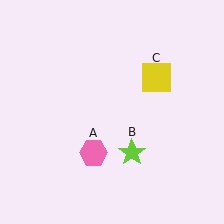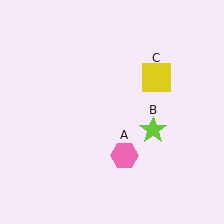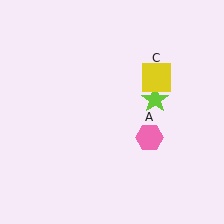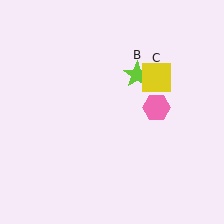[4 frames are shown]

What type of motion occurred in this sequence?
The pink hexagon (object A), lime star (object B) rotated counterclockwise around the center of the scene.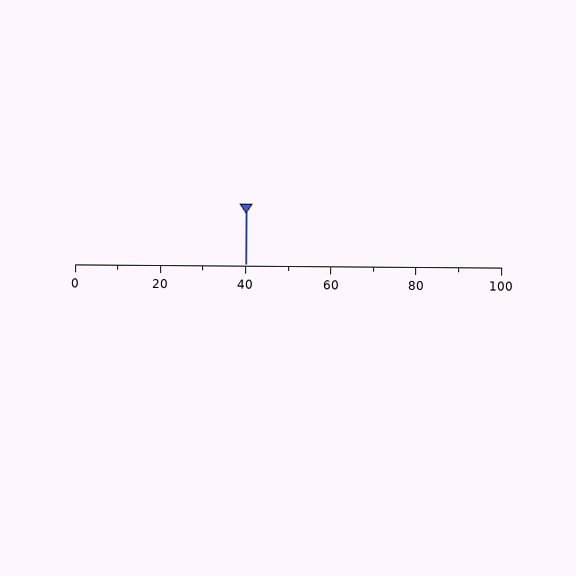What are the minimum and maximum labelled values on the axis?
The axis runs from 0 to 100.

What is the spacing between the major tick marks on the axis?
The major ticks are spaced 20 apart.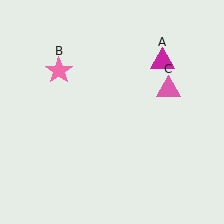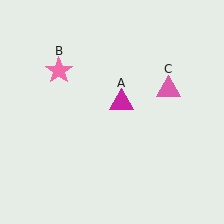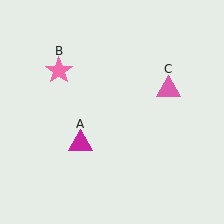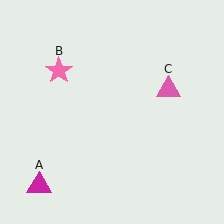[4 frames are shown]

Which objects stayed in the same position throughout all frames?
Pink star (object B) and pink triangle (object C) remained stationary.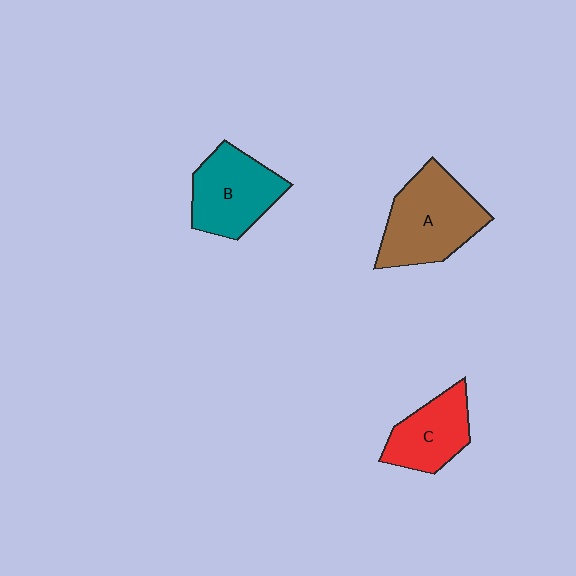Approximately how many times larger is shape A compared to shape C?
Approximately 1.5 times.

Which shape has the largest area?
Shape A (brown).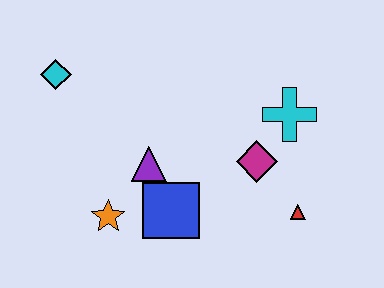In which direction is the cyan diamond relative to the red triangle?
The cyan diamond is to the left of the red triangle.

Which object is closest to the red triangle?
The magenta diamond is closest to the red triangle.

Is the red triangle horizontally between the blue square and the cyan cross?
No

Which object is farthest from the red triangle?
The cyan diamond is farthest from the red triangle.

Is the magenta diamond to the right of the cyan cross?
No